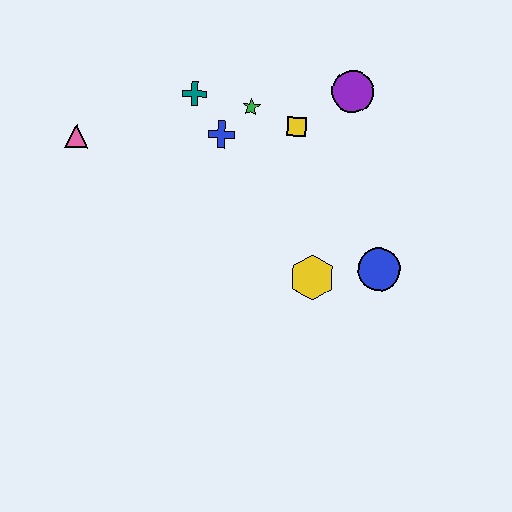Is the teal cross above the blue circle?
Yes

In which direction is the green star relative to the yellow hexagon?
The green star is above the yellow hexagon.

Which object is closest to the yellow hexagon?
The blue circle is closest to the yellow hexagon.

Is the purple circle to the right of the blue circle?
No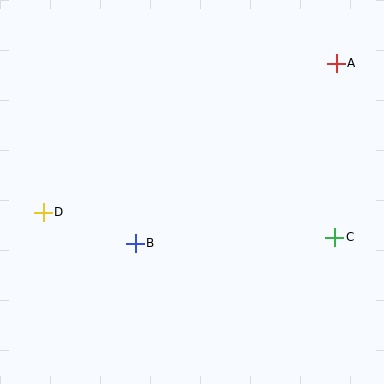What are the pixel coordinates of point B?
Point B is at (135, 243).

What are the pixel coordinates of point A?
Point A is at (336, 63).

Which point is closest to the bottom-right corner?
Point C is closest to the bottom-right corner.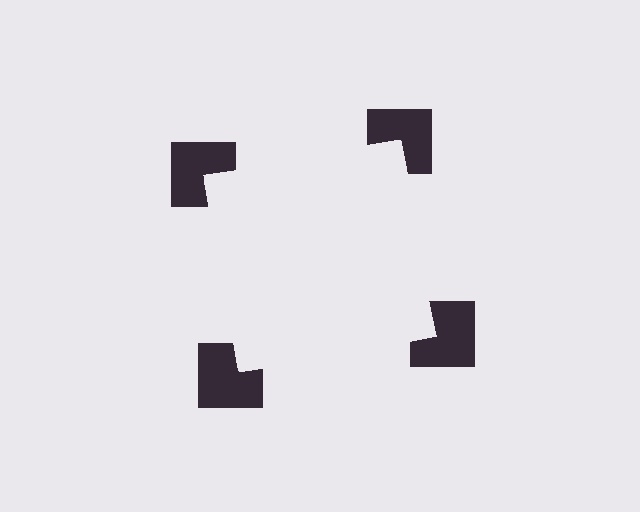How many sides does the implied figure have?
4 sides.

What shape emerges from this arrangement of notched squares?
An illusory square — its edges are inferred from the aligned wedge cuts in the notched squares, not physically drawn.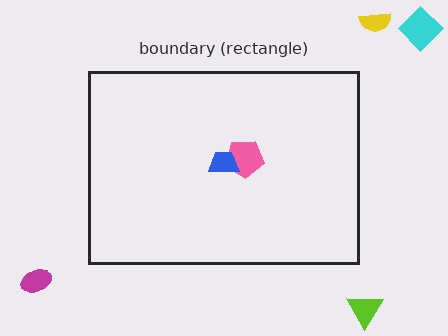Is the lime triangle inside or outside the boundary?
Outside.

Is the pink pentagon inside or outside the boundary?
Inside.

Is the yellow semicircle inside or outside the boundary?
Outside.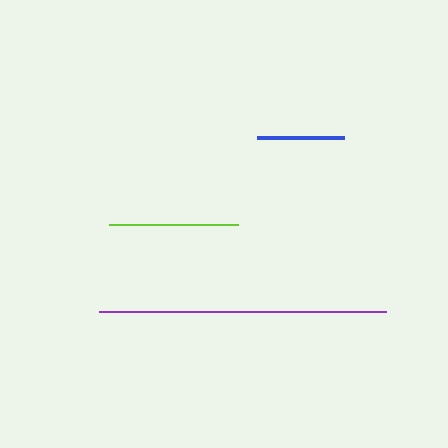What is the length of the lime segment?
The lime segment is approximately 129 pixels long.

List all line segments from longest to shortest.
From longest to shortest: purple, lime, blue.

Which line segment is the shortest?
The blue line is the shortest at approximately 87 pixels.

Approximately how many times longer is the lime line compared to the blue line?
The lime line is approximately 1.5 times the length of the blue line.